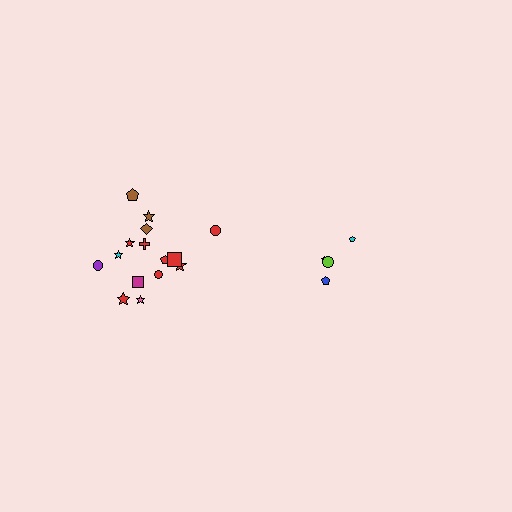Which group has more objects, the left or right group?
The left group.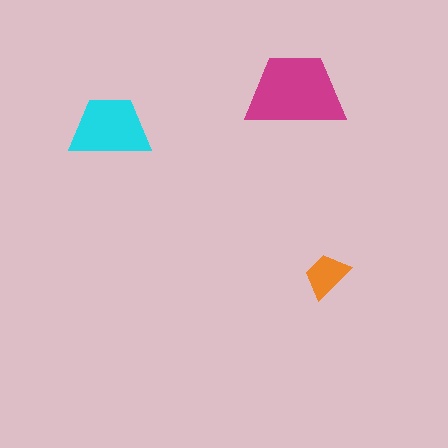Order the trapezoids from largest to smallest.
the magenta one, the cyan one, the orange one.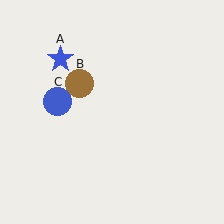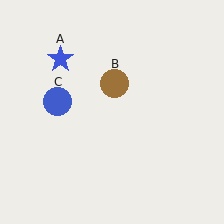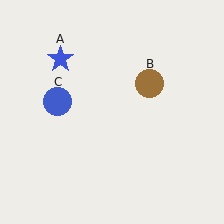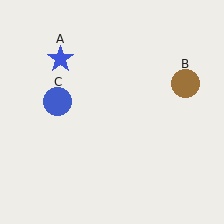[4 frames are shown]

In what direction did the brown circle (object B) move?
The brown circle (object B) moved right.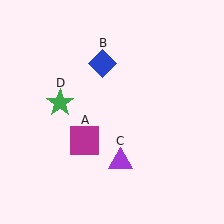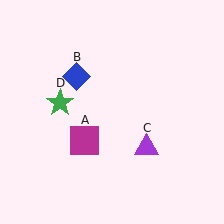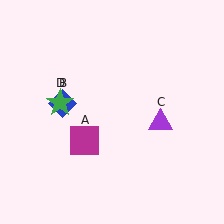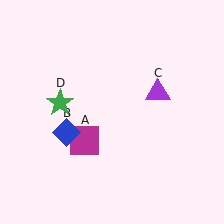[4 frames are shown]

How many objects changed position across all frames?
2 objects changed position: blue diamond (object B), purple triangle (object C).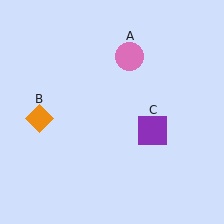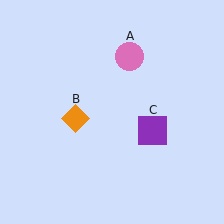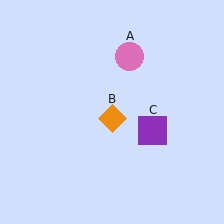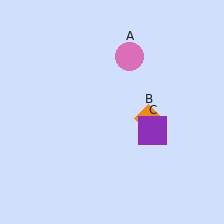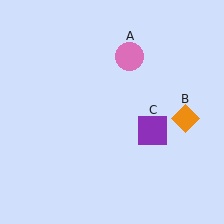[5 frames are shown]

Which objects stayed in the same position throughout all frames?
Pink circle (object A) and purple square (object C) remained stationary.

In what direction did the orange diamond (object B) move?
The orange diamond (object B) moved right.